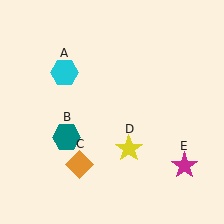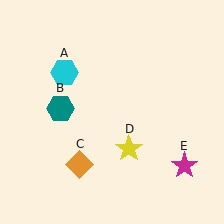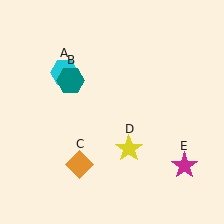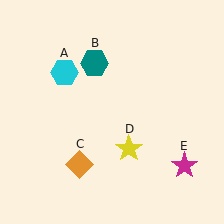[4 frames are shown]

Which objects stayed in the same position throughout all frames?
Cyan hexagon (object A) and orange diamond (object C) and yellow star (object D) and magenta star (object E) remained stationary.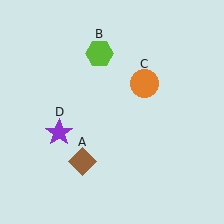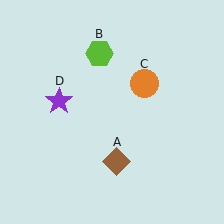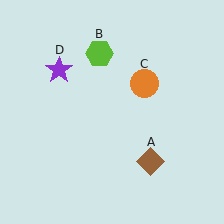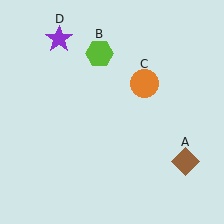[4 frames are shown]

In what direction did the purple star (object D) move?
The purple star (object D) moved up.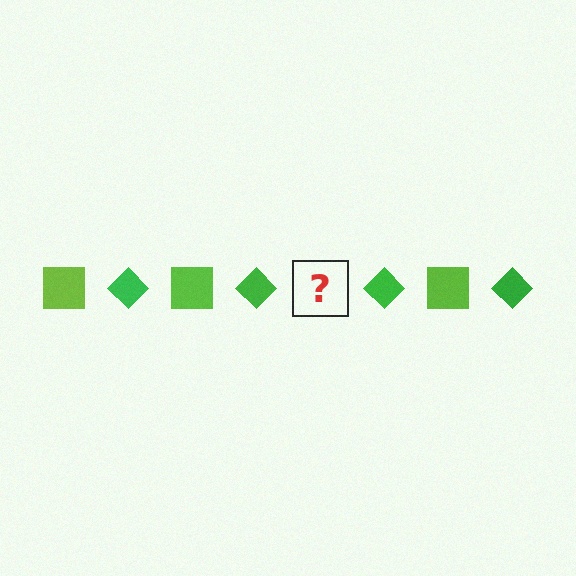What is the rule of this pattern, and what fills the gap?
The rule is that the pattern alternates between lime square and green diamond. The gap should be filled with a lime square.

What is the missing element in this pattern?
The missing element is a lime square.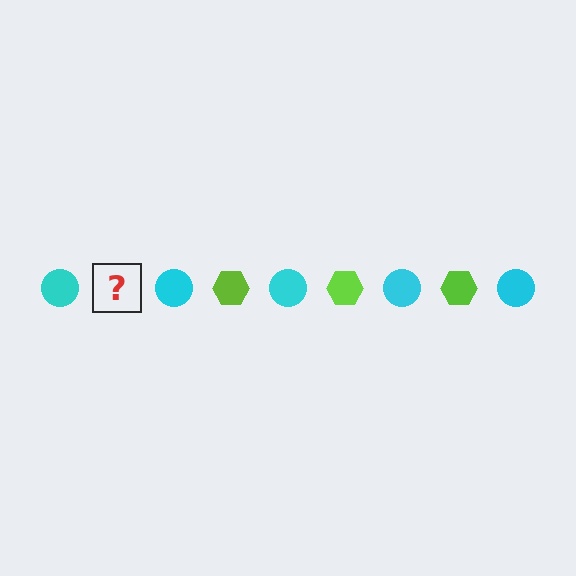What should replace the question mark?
The question mark should be replaced with a lime hexagon.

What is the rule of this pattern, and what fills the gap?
The rule is that the pattern alternates between cyan circle and lime hexagon. The gap should be filled with a lime hexagon.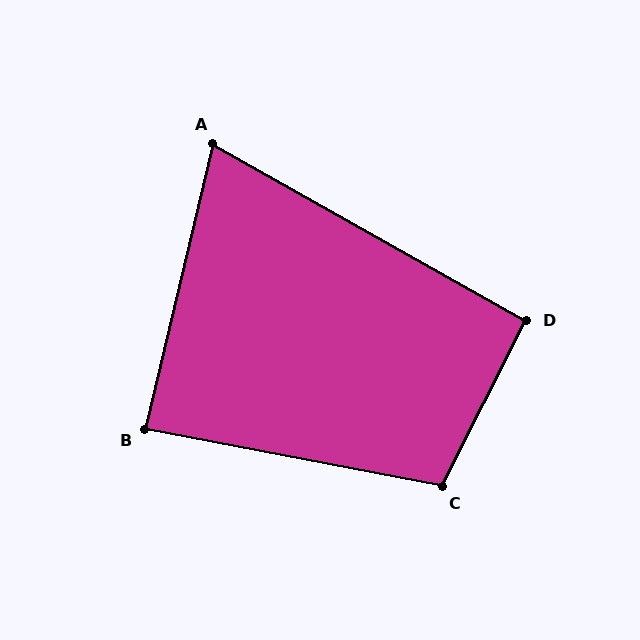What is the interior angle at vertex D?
Approximately 93 degrees (approximately right).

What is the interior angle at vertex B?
Approximately 87 degrees (approximately right).